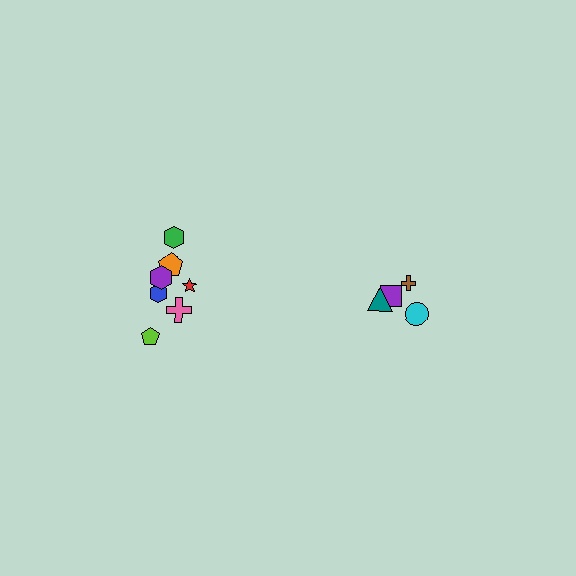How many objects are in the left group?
There are 7 objects.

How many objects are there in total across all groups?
There are 11 objects.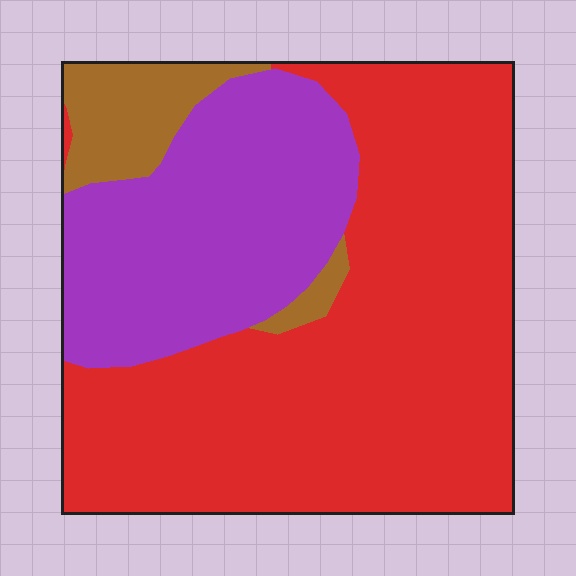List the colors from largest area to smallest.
From largest to smallest: red, purple, brown.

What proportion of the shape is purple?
Purple covers about 30% of the shape.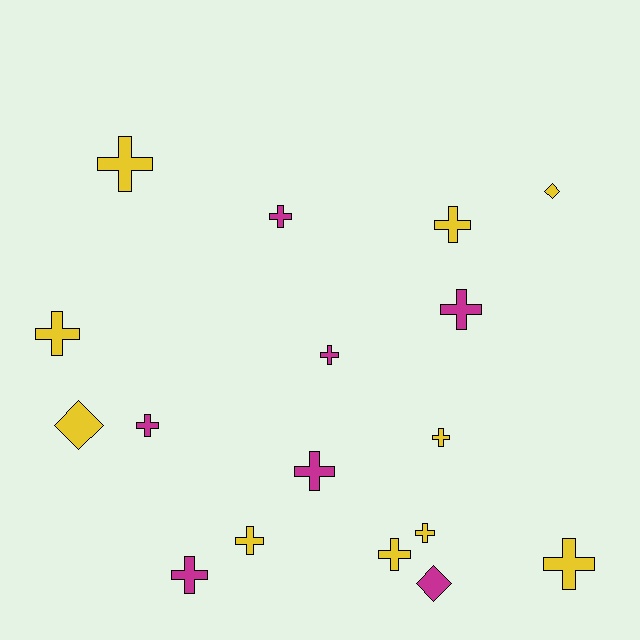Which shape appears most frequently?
Cross, with 14 objects.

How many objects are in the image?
There are 17 objects.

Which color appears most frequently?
Yellow, with 10 objects.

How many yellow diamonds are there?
There are 2 yellow diamonds.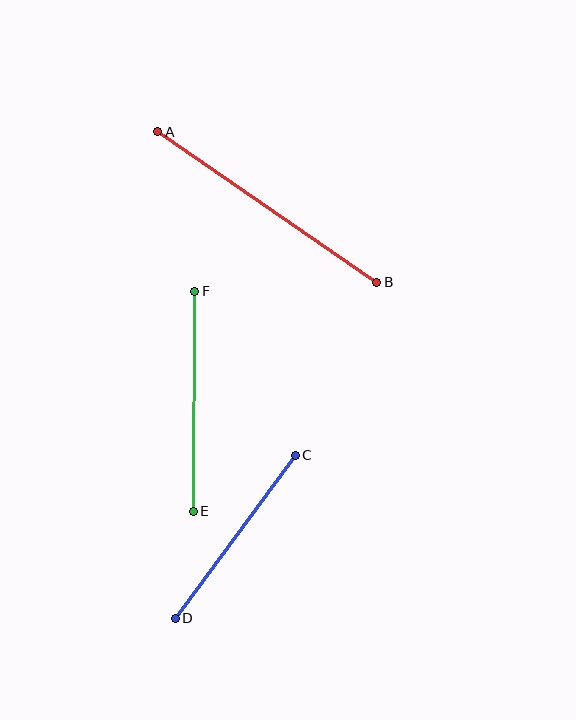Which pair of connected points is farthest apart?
Points A and B are farthest apart.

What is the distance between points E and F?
The distance is approximately 220 pixels.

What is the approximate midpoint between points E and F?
The midpoint is at approximately (194, 401) pixels.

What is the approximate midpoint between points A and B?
The midpoint is at approximately (267, 207) pixels.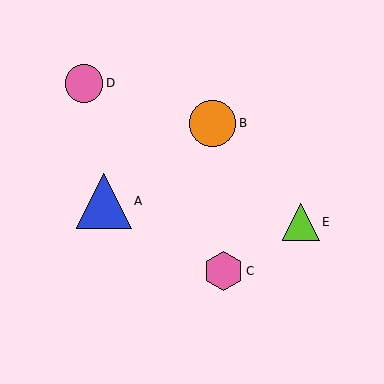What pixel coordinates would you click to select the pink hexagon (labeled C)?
Click at (223, 271) to select the pink hexagon C.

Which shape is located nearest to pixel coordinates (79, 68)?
The pink circle (labeled D) at (84, 83) is nearest to that location.